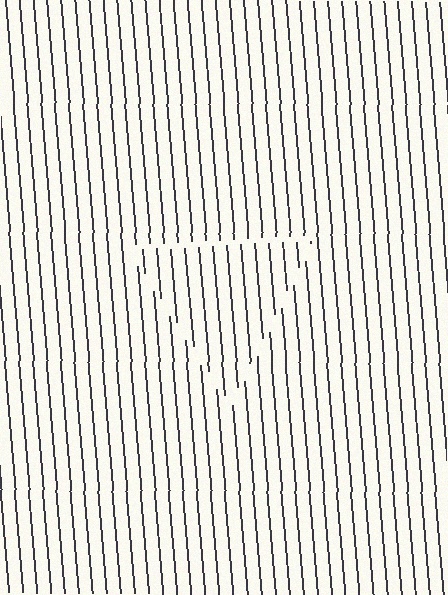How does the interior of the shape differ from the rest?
The interior of the shape contains the same grating, shifted by half a period — the contour is defined by the phase discontinuity where line-ends from the inner and outer gratings abut.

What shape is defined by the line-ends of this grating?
An illusory triangle. The interior of the shape contains the same grating, shifted by half a period — the contour is defined by the phase discontinuity where line-ends from the inner and outer gratings abut.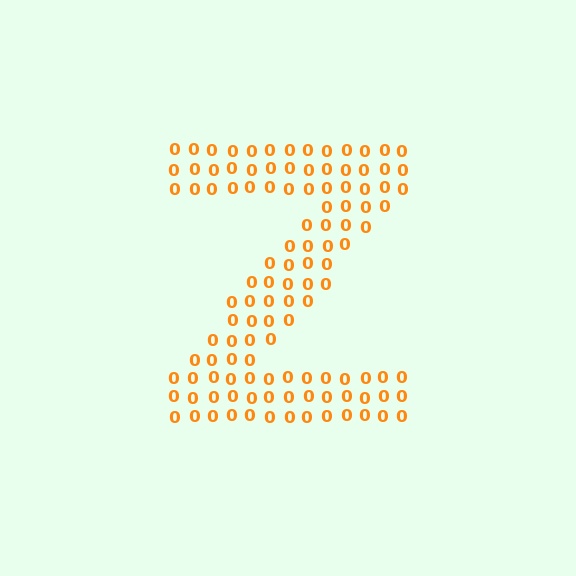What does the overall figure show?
The overall figure shows the letter Z.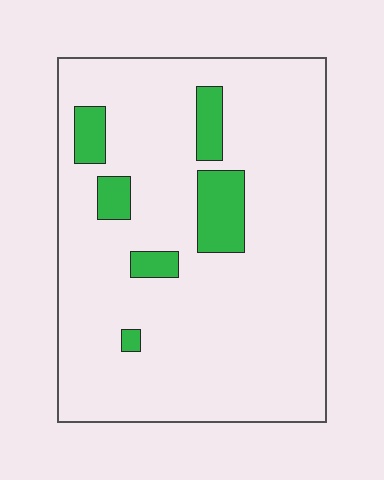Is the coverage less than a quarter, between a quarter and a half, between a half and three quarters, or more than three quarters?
Less than a quarter.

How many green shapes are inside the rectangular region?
6.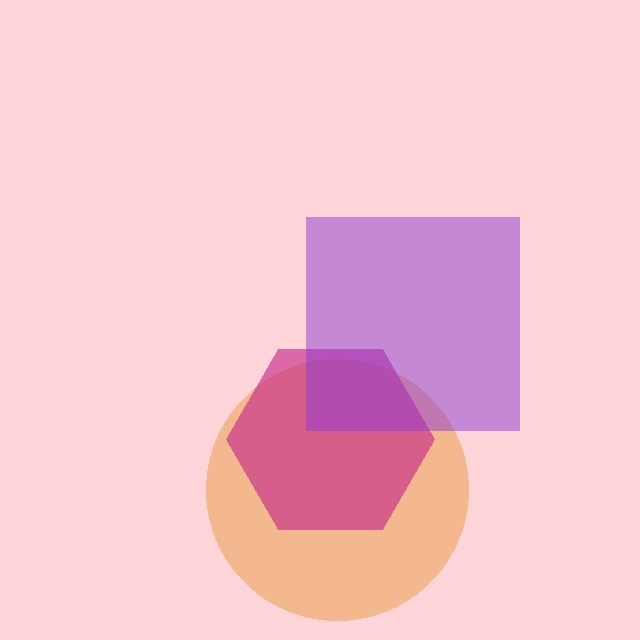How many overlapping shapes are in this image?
There are 3 overlapping shapes in the image.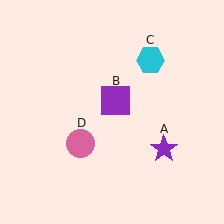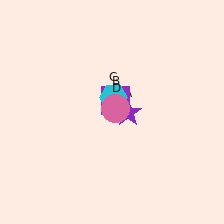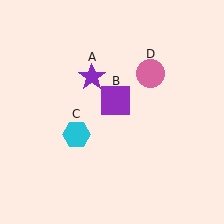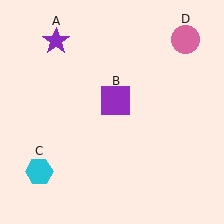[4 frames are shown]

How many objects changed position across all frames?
3 objects changed position: purple star (object A), cyan hexagon (object C), pink circle (object D).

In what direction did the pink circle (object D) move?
The pink circle (object D) moved up and to the right.